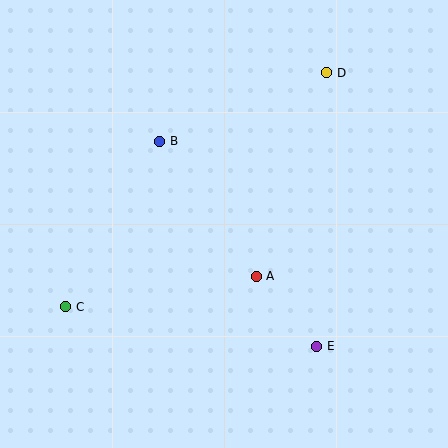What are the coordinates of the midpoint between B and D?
The midpoint between B and D is at (243, 107).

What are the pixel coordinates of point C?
Point C is at (66, 307).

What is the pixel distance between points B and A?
The distance between B and A is 166 pixels.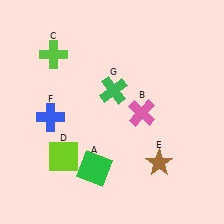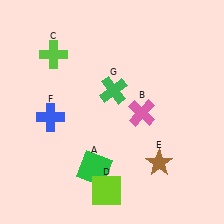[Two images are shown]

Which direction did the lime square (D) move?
The lime square (D) moved right.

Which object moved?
The lime square (D) moved right.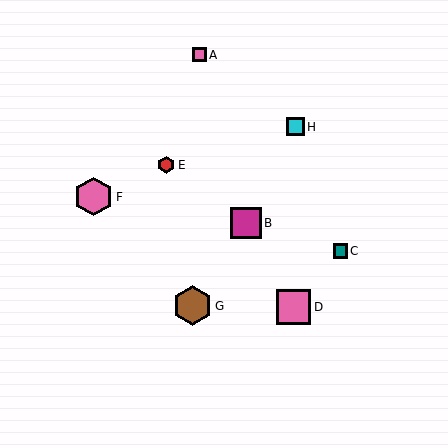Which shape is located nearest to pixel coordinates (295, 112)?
The cyan square (labeled H) at (295, 127) is nearest to that location.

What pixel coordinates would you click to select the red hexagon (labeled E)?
Click at (166, 165) to select the red hexagon E.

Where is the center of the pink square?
The center of the pink square is at (294, 307).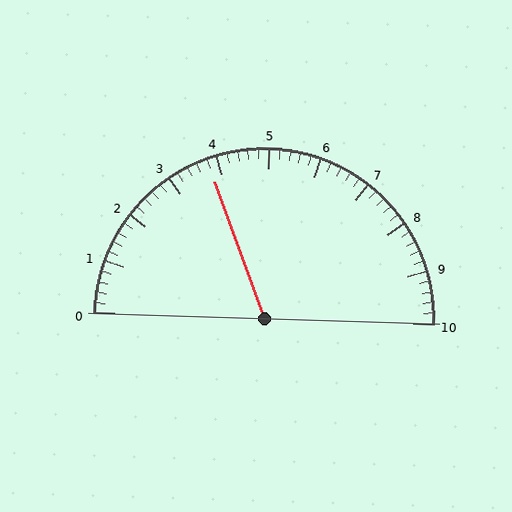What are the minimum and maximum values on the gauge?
The gauge ranges from 0 to 10.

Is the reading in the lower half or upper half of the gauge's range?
The reading is in the lower half of the range (0 to 10).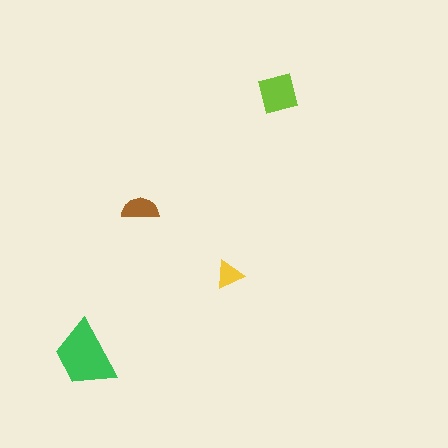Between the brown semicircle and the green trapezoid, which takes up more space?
The green trapezoid.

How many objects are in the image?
There are 4 objects in the image.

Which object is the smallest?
The yellow triangle.